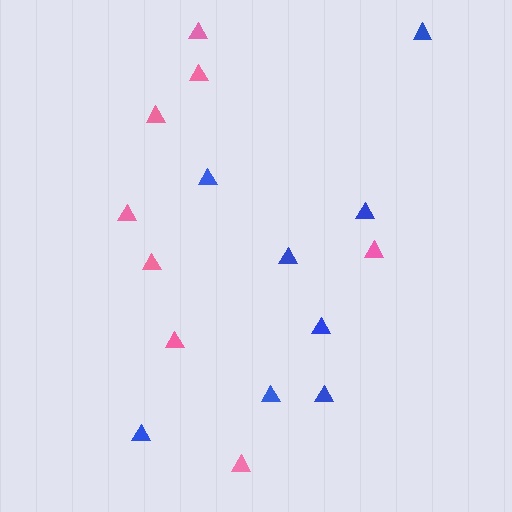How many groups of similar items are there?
There are 2 groups: one group of blue triangles (8) and one group of pink triangles (8).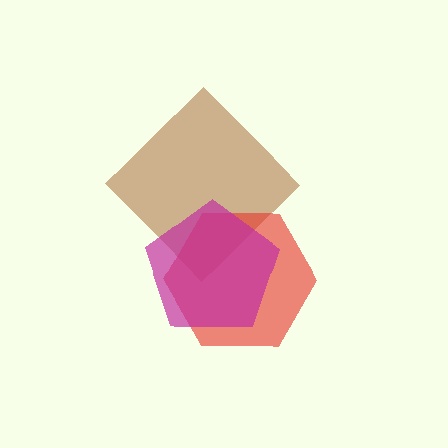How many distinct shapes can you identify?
There are 3 distinct shapes: a brown diamond, a red hexagon, a magenta pentagon.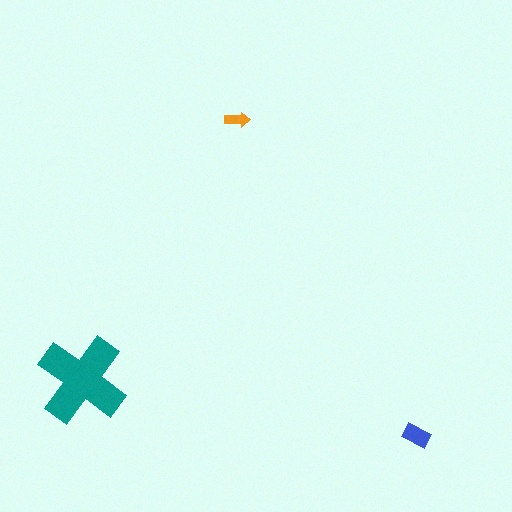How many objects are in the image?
There are 3 objects in the image.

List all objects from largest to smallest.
The teal cross, the blue rectangle, the orange arrow.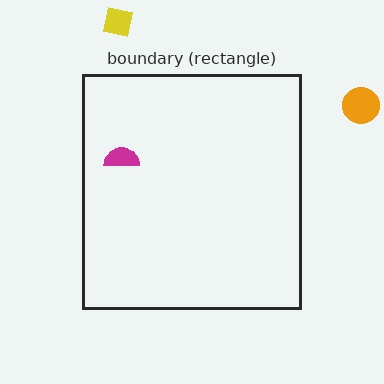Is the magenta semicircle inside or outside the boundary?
Inside.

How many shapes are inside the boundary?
1 inside, 2 outside.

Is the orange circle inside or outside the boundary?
Outside.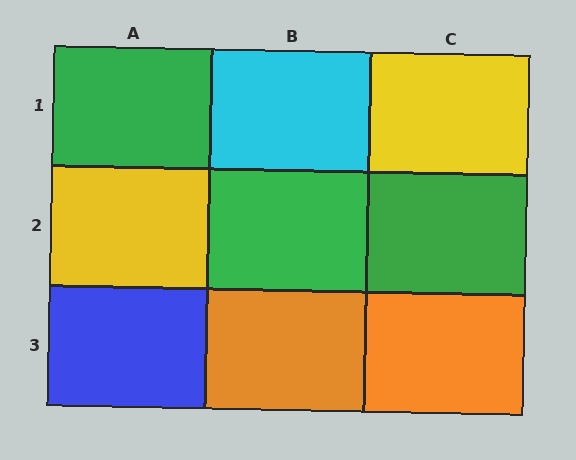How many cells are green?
3 cells are green.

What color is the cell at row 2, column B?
Green.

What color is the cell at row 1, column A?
Green.